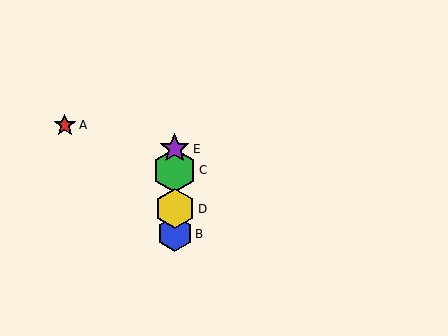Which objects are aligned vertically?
Objects B, C, D, E are aligned vertically.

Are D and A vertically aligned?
No, D is at x≈175 and A is at x≈65.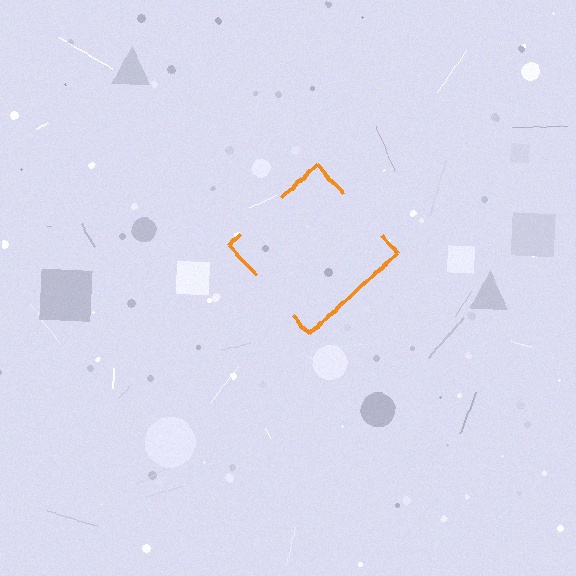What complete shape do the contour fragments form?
The contour fragments form a diamond.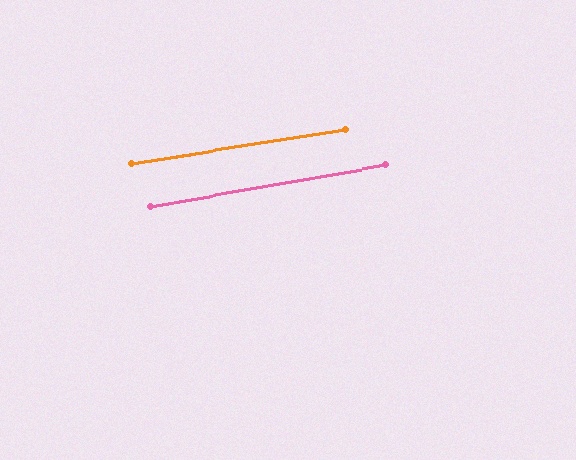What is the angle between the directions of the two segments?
Approximately 1 degree.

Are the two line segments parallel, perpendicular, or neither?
Parallel — their directions differ by only 0.8°.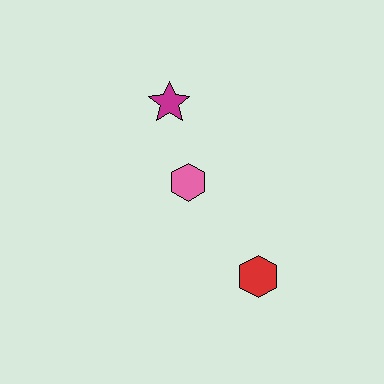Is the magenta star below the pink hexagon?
No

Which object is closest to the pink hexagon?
The magenta star is closest to the pink hexagon.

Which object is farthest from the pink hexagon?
The red hexagon is farthest from the pink hexagon.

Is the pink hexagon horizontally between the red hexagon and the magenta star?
Yes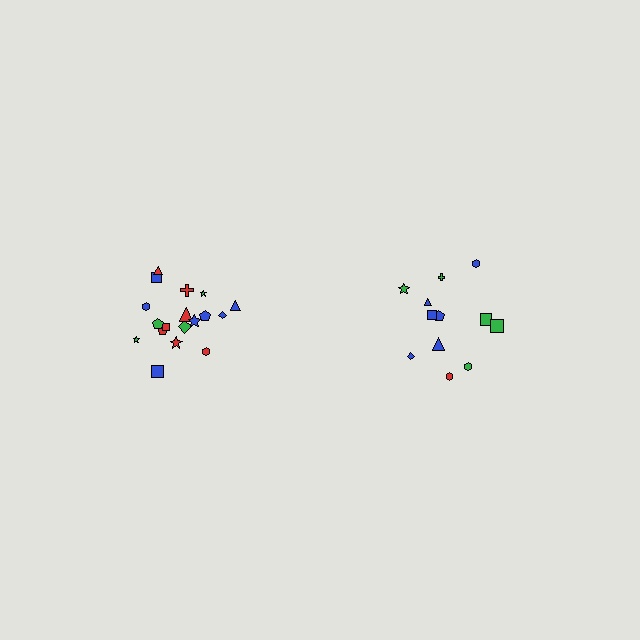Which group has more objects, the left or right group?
The left group.